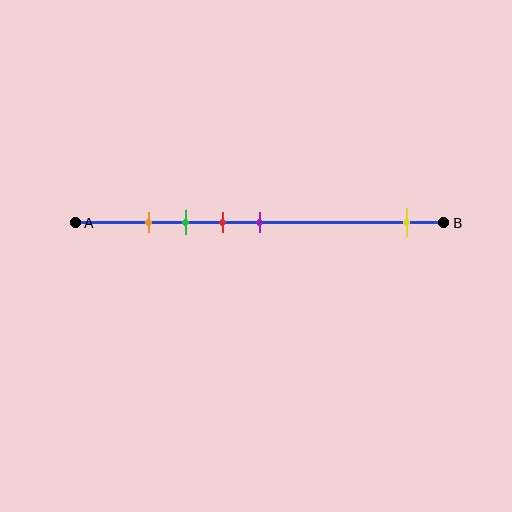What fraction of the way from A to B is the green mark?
The green mark is approximately 30% (0.3) of the way from A to B.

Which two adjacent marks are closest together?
The orange and green marks are the closest adjacent pair.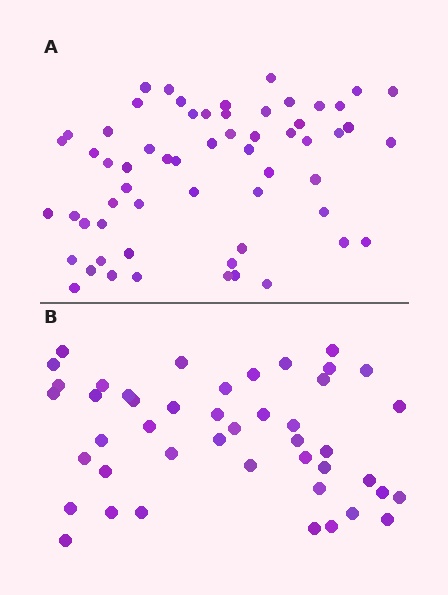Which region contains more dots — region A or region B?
Region A (the top region) has more dots.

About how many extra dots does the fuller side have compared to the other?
Region A has approximately 15 more dots than region B.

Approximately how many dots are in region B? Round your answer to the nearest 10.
About 40 dots. (The exact count is 45, which rounds to 40.)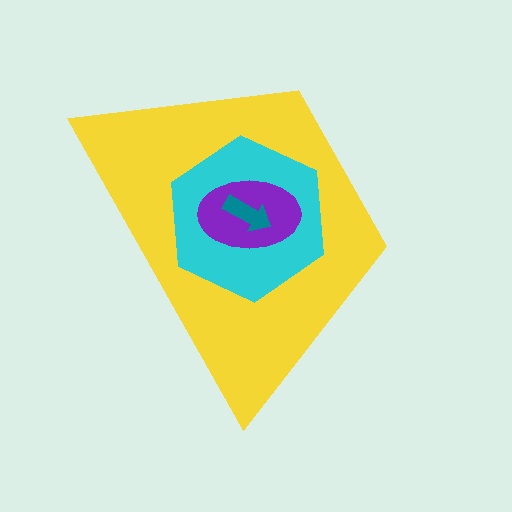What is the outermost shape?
The yellow trapezoid.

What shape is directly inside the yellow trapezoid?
The cyan hexagon.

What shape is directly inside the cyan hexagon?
The purple ellipse.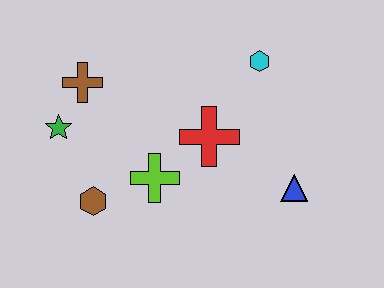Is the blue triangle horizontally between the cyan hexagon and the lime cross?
No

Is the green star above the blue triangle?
Yes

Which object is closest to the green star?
The brown cross is closest to the green star.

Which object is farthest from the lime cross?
The cyan hexagon is farthest from the lime cross.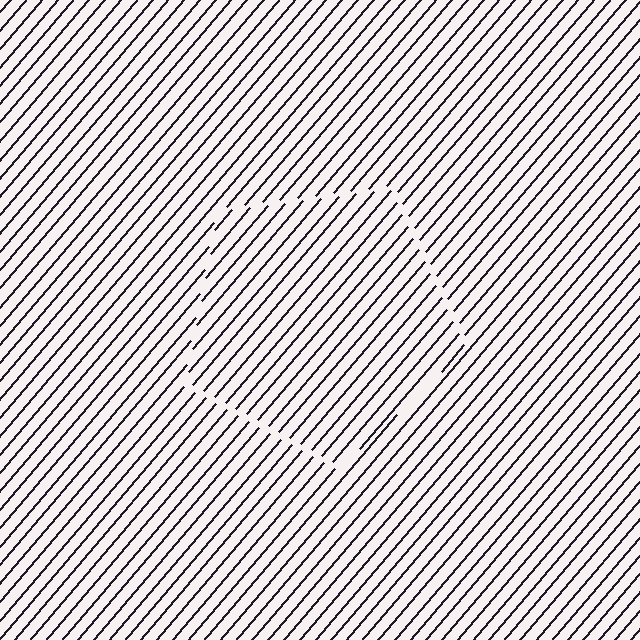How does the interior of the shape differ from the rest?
The interior of the shape contains the same grating, shifted by half a period — the contour is defined by the phase discontinuity where line-ends from the inner and outer gratings abut.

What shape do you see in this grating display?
An illusory pentagon. The interior of the shape contains the same grating, shifted by half a period — the contour is defined by the phase discontinuity where line-ends from the inner and outer gratings abut.